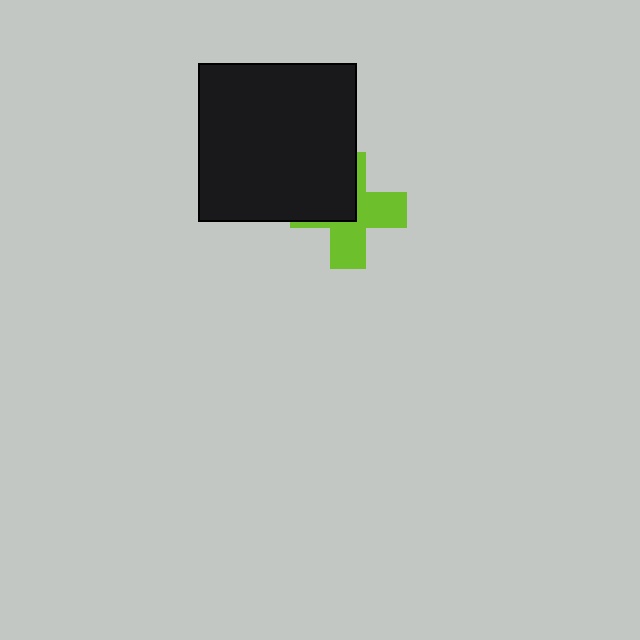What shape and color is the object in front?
The object in front is a black square.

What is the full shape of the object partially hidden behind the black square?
The partially hidden object is a lime cross.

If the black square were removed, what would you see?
You would see the complete lime cross.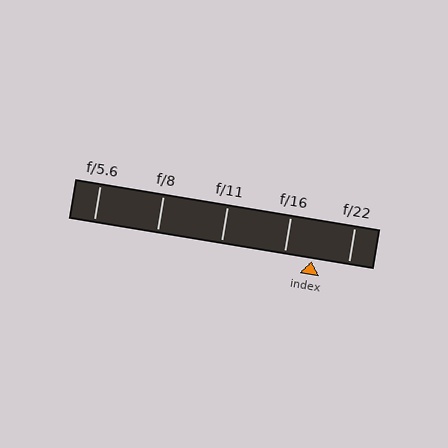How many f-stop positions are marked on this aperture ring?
There are 5 f-stop positions marked.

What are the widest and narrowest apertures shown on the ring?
The widest aperture shown is f/5.6 and the narrowest is f/22.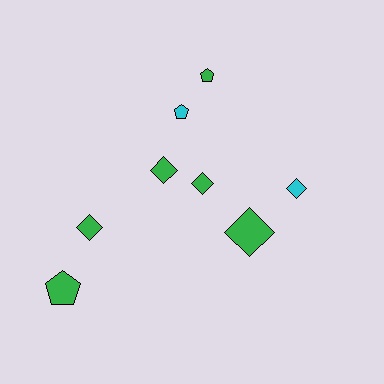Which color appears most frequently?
Green, with 6 objects.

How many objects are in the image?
There are 8 objects.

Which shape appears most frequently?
Diamond, with 5 objects.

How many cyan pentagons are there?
There is 1 cyan pentagon.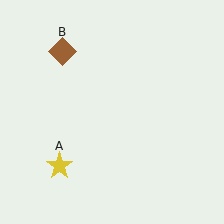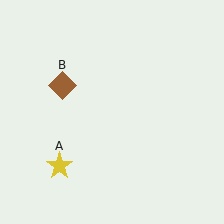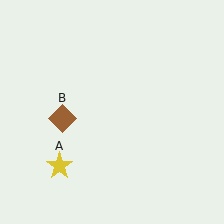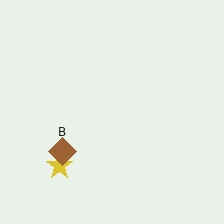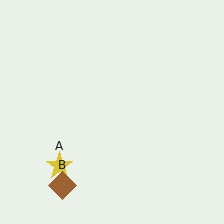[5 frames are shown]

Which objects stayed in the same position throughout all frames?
Yellow star (object A) remained stationary.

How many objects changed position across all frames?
1 object changed position: brown diamond (object B).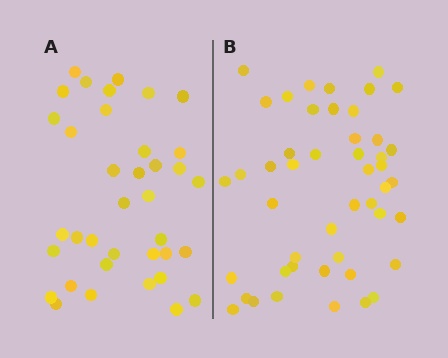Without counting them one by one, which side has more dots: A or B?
Region B (the right region) has more dots.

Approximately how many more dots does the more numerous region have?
Region B has roughly 10 or so more dots than region A.